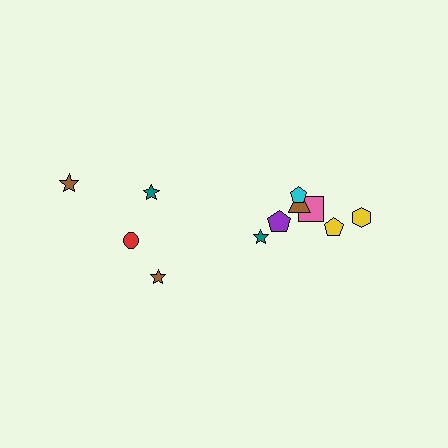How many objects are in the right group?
There are 7 objects.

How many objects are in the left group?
There are 4 objects.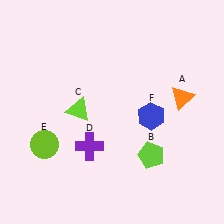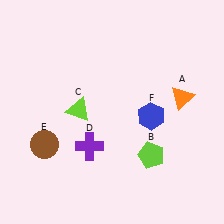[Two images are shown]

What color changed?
The circle (E) changed from lime in Image 1 to brown in Image 2.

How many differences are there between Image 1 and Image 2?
There is 1 difference between the two images.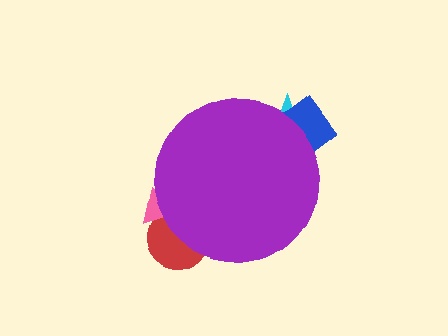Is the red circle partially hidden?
Yes, the red circle is partially hidden behind the purple circle.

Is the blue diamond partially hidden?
Yes, the blue diamond is partially hidden behind the purple circle.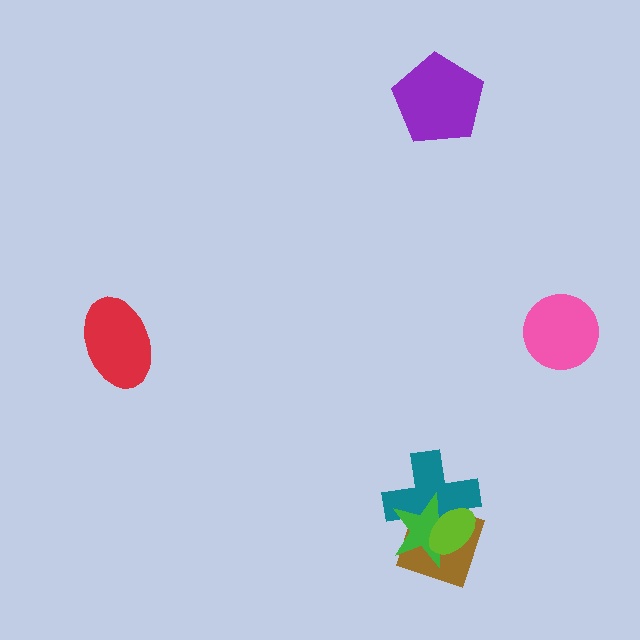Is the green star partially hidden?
Yes, it is partially covered by another shape.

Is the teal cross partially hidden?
Yes, it is partially covered by another shape.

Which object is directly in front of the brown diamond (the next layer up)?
The teal cross is directly in front of the brown diamond.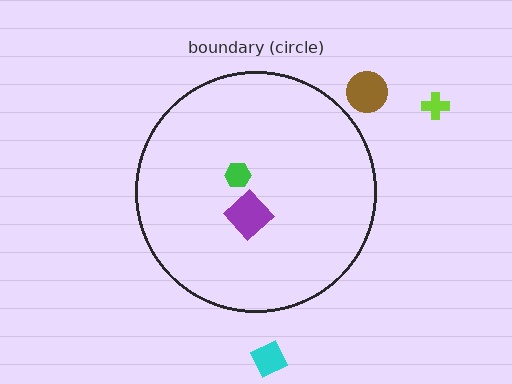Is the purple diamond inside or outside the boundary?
Inside.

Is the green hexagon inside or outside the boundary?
Inside.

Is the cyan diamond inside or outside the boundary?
Outside.